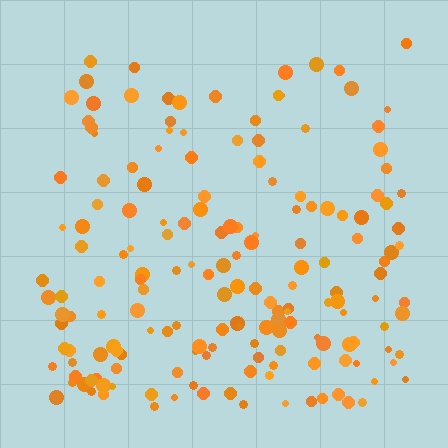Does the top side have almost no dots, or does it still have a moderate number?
Still a moderate number, just noticeably fewer than the bottom.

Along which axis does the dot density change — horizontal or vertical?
Vertical.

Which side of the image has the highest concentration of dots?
The bottom.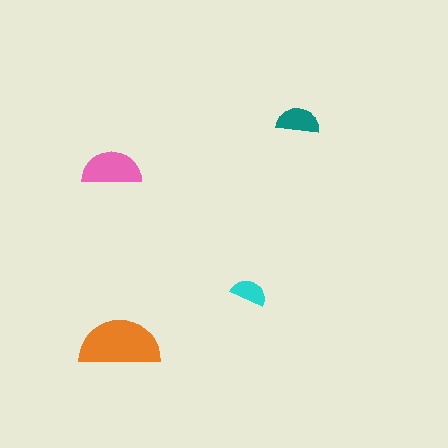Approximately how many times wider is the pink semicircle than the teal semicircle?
About 1.5 times wider.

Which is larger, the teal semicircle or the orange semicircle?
The orange one.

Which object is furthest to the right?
The teal semicircle is rightmost.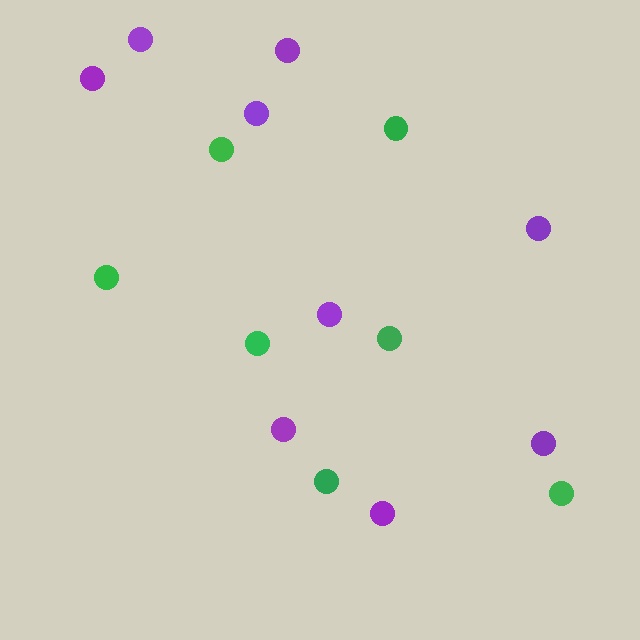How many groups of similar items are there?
There are 2 groups: one group of green circles (7) and one group of purple circles (9).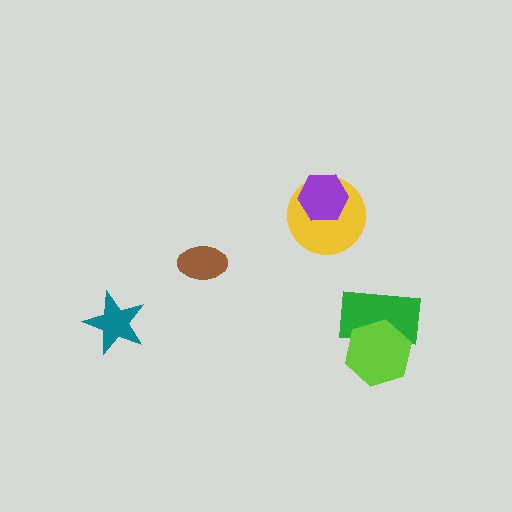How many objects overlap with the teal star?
0 objects overlap with the teal star.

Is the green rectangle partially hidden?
Yes, it is partially covered by another shape.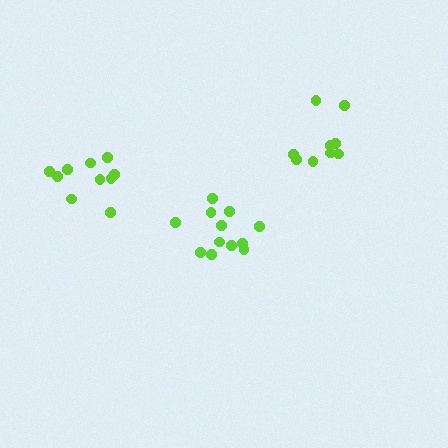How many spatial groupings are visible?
There are 3 spatial groupings.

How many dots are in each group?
Group 1: 12 dots, Group 2: 9 dots, Group 3: 10 dots (31 total).